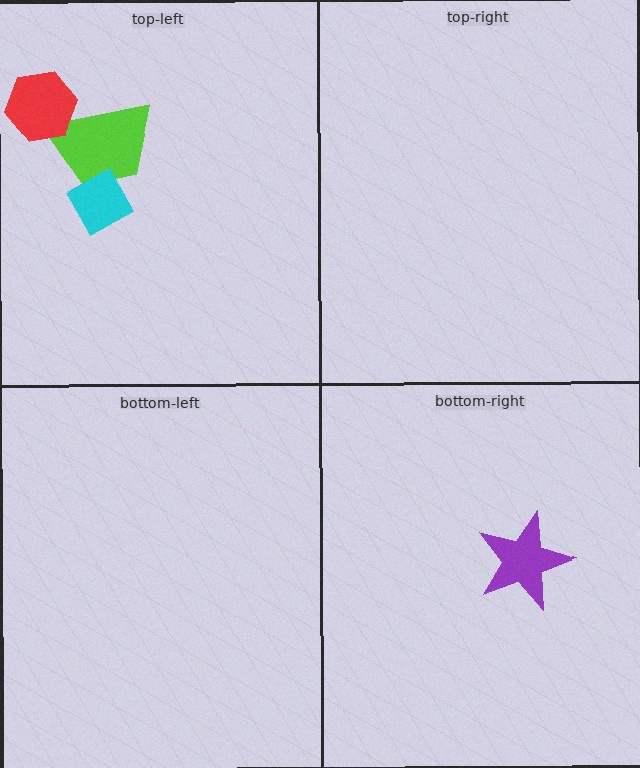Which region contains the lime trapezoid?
The top-left region.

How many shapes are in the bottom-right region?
1.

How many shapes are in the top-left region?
3.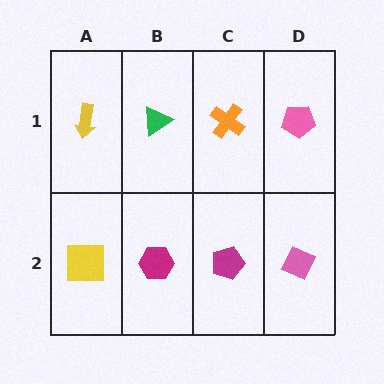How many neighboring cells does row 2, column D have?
2.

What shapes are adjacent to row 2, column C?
An orange cross (row 1, column C), a magenta hexagon (row 2, column B), a pink diamond (row 2, column D).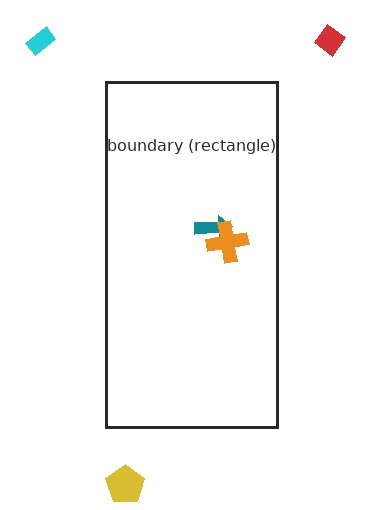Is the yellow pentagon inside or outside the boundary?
Outside.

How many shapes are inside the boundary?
2 inside, 3 outside.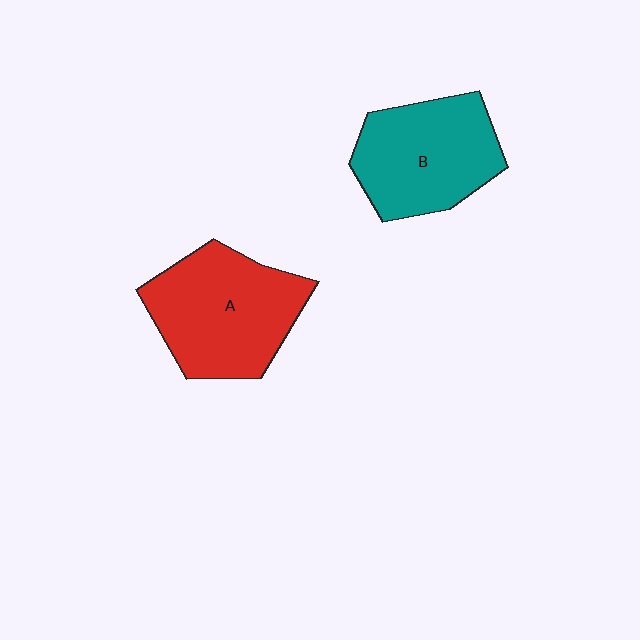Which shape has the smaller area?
Shape B (teal).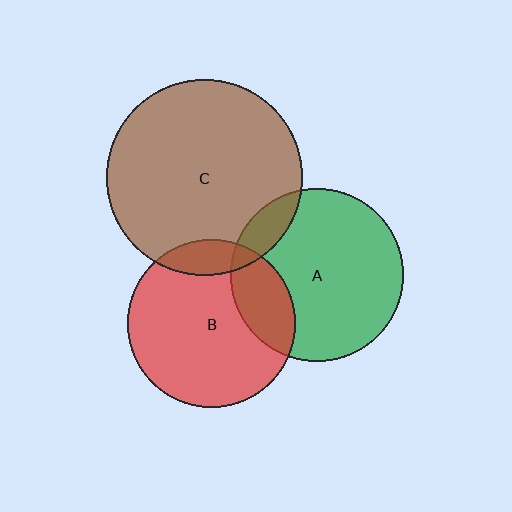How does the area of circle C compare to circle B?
Approximately 1.4 times.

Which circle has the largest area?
Circle C (brown).